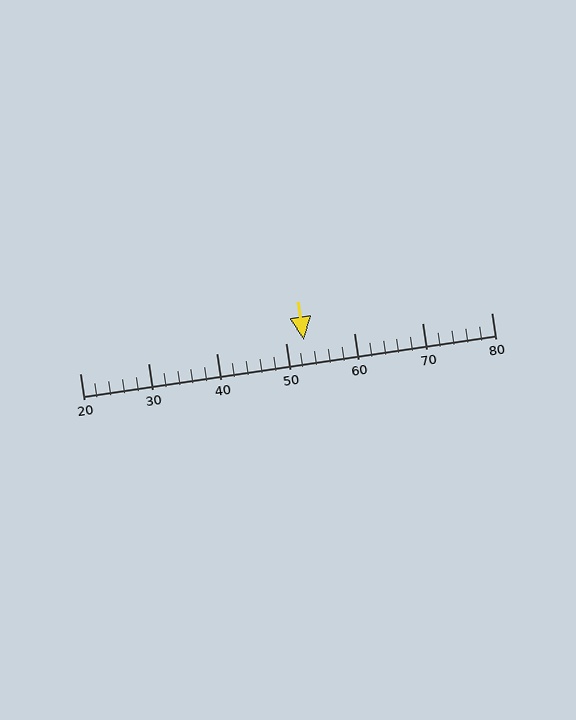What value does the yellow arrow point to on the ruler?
The yellow arrow points to approximately 53.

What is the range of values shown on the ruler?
The ruler shows values from 20 to 80.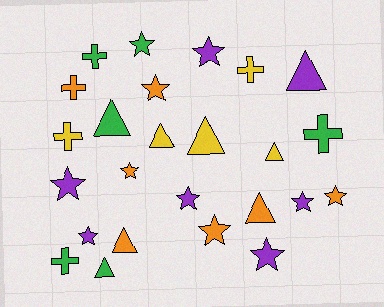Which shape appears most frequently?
Star, with 11 objects.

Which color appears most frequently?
Purple, with 7 objects.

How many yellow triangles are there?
There are 3 yellow triangles.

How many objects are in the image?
There are 25 objects.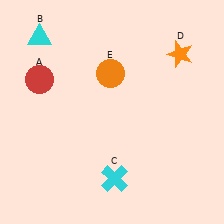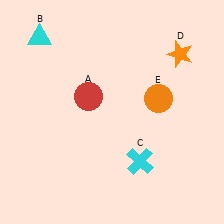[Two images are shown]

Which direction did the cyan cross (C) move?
The cyan cross (C) moved right.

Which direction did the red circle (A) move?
The red circle (A) moved right.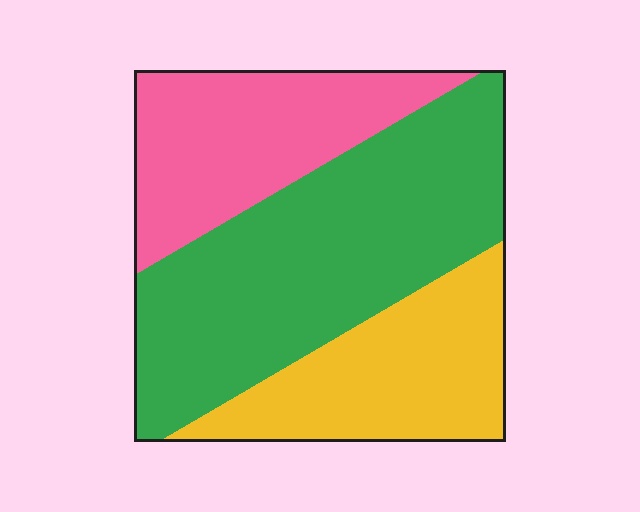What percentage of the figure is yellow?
Yellow covers around 25% of the figure.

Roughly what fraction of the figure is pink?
Pink covers 26% of the figure.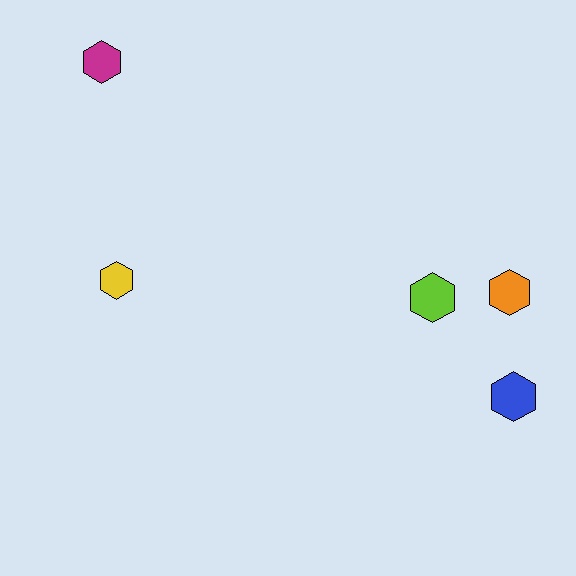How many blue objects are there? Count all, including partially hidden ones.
There is 1 blue object.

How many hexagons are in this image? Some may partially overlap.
There are 5 hexagons.